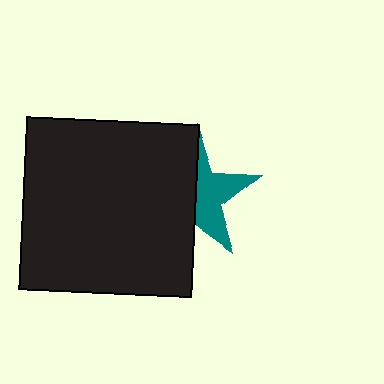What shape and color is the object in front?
The object in front is a black square.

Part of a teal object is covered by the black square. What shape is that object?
It is a star.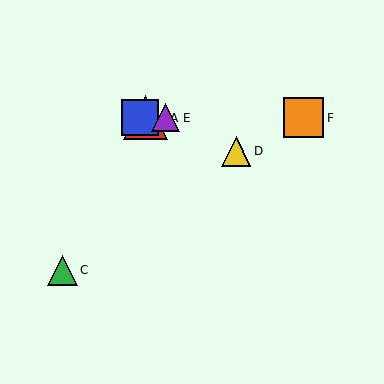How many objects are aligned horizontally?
4 objects (A, B, E, F) are aligned horizontally.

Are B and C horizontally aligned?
No, B is at y≈118 and C is at y≈270.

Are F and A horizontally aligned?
Yes, both are at y≈118.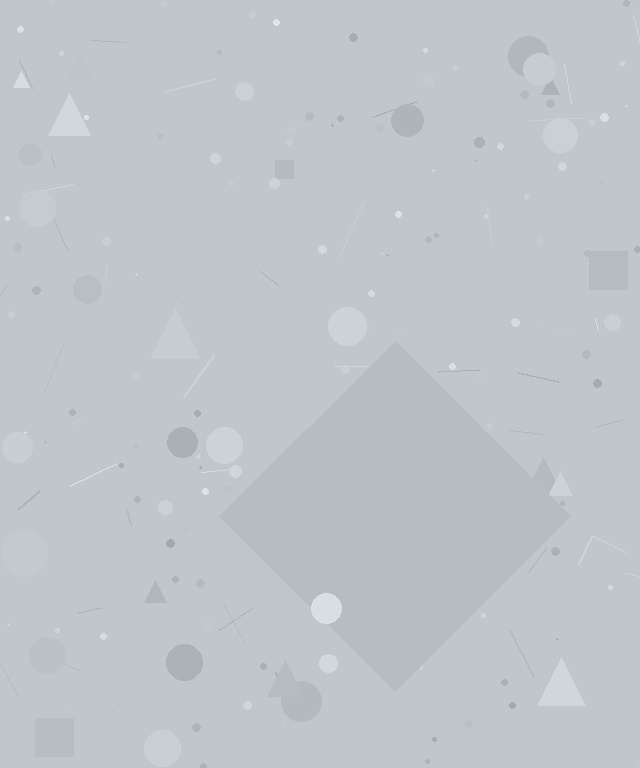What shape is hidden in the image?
A diamond is hidden in the image.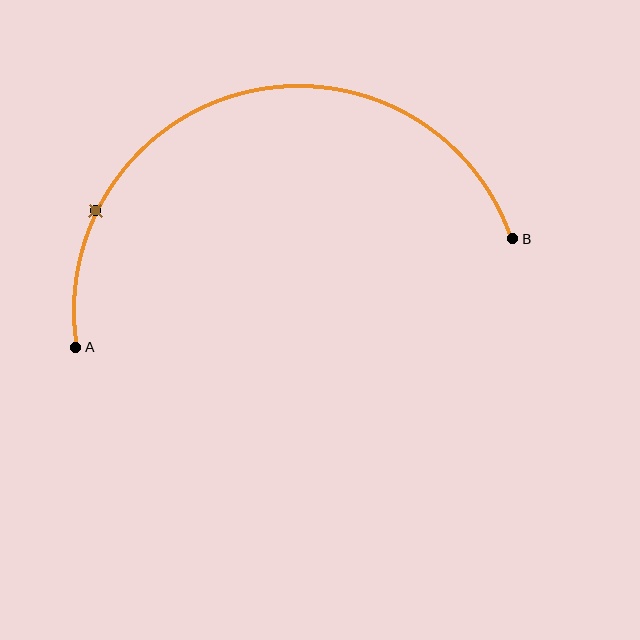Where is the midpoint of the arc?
The arc midpoint is the point on the curve farthest from the straight line joining A and B. It sits above that line.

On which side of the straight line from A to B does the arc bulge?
The arc bulges above the straight line connecting A and B.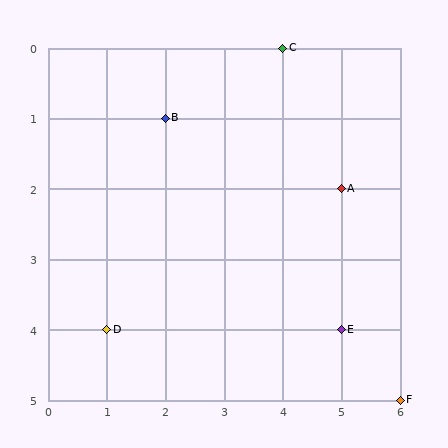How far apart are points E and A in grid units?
Points E and A are 2 rows apart.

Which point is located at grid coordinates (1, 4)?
Point D is at (1, 4).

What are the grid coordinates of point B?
Point B is at grid coordinates (2, 1).